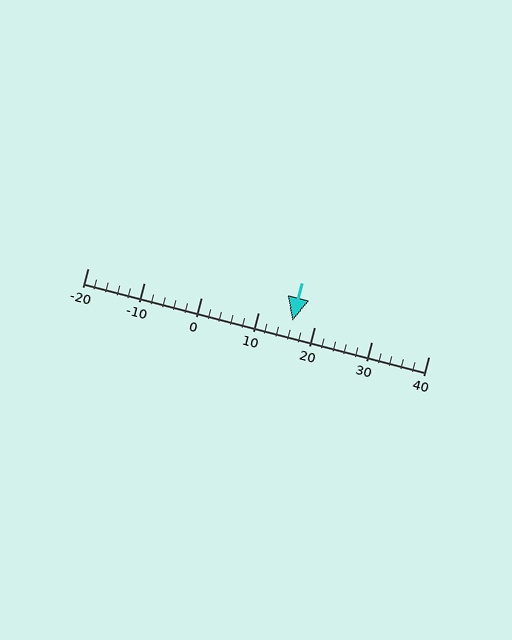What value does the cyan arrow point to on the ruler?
The cyan arrow points to approximately 16.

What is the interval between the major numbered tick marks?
The major tick marks are spaced 10 units apart.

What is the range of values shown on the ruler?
The ruler shows values from -20 to 40.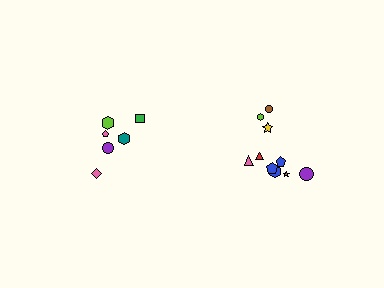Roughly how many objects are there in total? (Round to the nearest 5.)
Roughly 15 objects in total.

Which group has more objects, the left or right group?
The right group.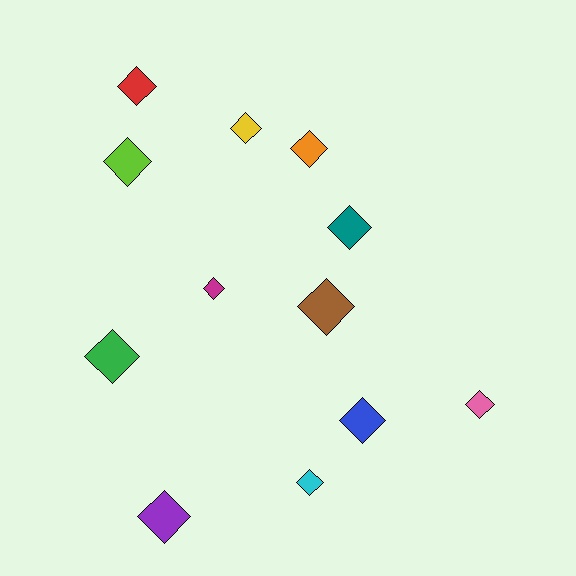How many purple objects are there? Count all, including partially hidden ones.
There is 1 purple object.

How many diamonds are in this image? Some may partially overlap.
There are 12 diamonds.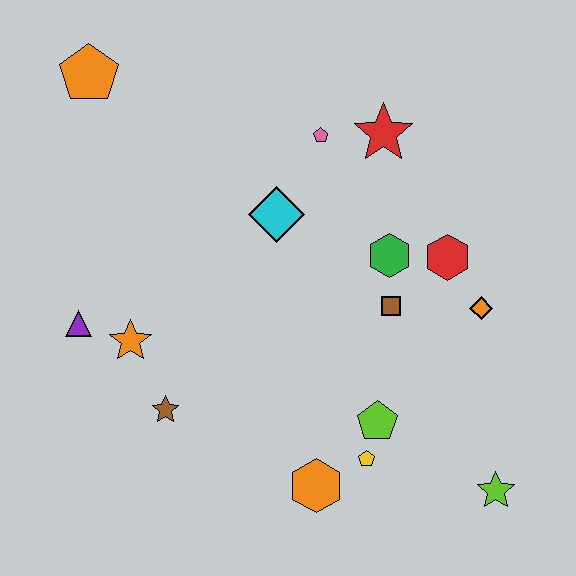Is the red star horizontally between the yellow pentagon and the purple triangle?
No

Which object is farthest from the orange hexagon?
The orange pentagon is farthest from the orange hexagon.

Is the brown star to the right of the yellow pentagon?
No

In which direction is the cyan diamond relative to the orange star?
The cyan diamond is to the right of the orange star.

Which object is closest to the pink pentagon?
The red star is closest to the pink pentagon.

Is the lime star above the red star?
No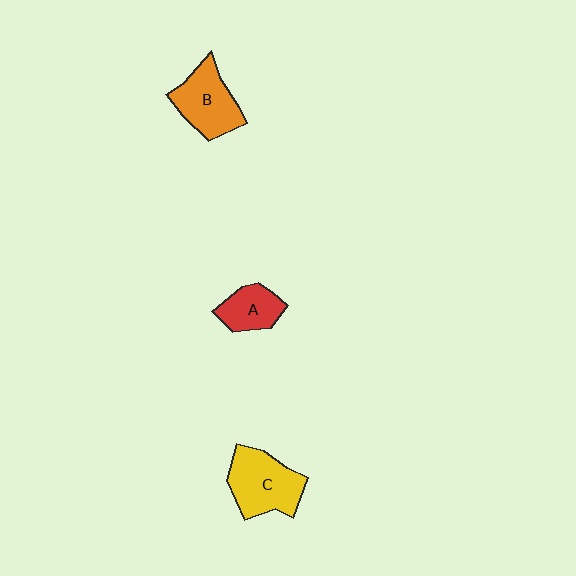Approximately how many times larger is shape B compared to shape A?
Approximately 1.5 times.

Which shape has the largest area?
Shape C (yellow).